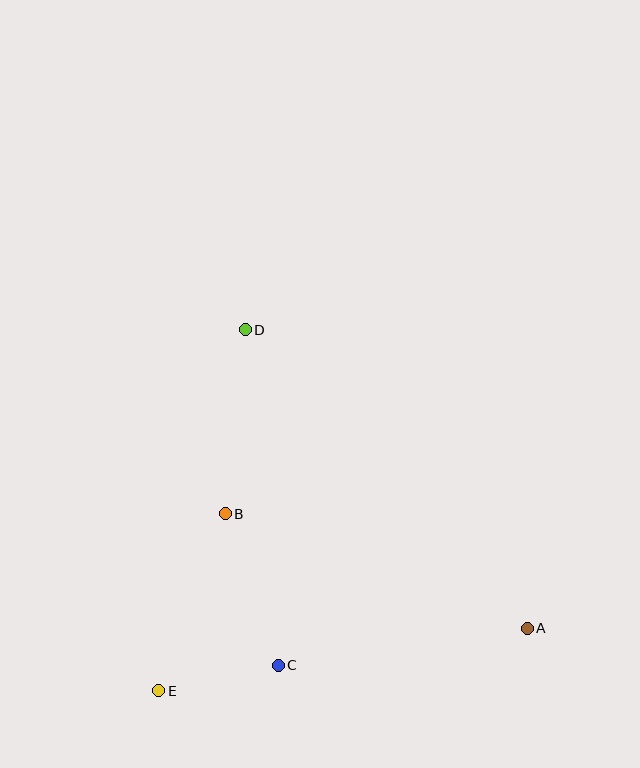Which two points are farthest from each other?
Points A and D are farthest from each other.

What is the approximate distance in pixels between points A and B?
The distance between A and B is approximately 323 pixels.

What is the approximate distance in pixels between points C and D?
The distance between C and D is approximately 337 pixels.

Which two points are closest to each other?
Points C and E are closest to each other.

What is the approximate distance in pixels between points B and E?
The distance between B and E is approximately 189 pixels.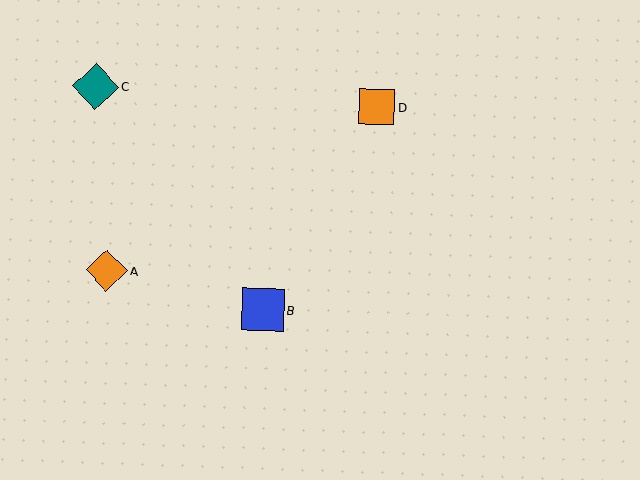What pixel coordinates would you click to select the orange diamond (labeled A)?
Click at (107, 270) to select the orange diamond A.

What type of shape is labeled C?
Shape C is a teal diamond.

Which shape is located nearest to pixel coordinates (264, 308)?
The blue square (labeled B) at (263, 310) is nearest to that location.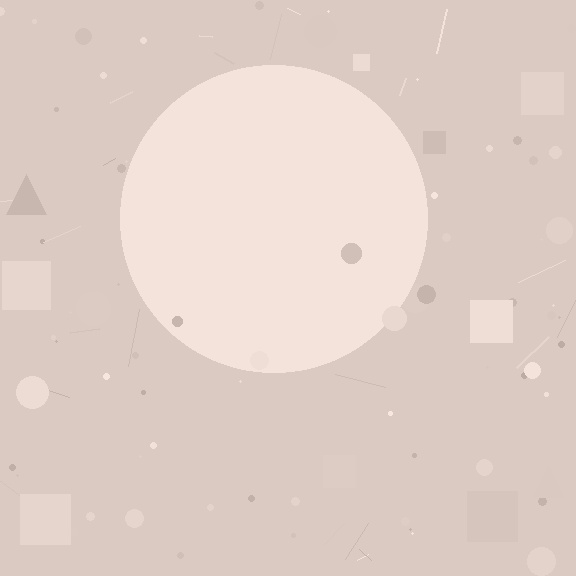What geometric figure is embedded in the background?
A circle is embedded in the background.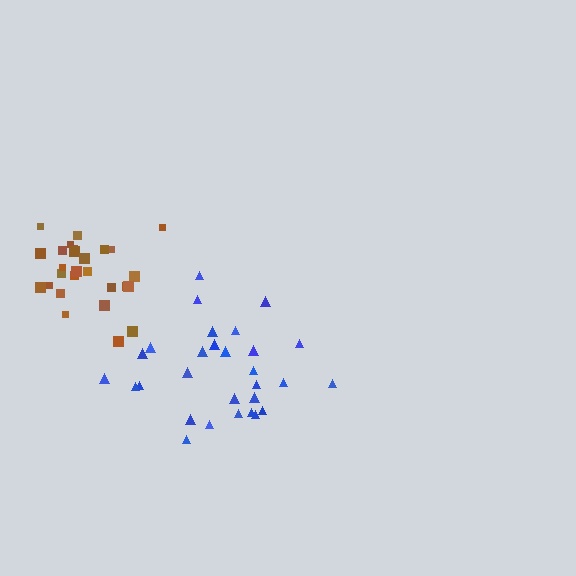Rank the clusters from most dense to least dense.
brown, blue.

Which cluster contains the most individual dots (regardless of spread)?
Blue (29).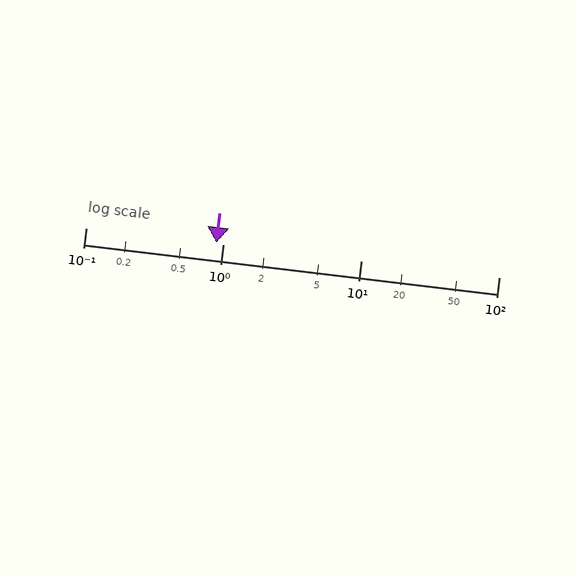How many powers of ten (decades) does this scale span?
The scale spans 3 decades, from 0.1 to 100.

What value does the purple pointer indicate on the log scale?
The pointer indicates approximately 0.89.